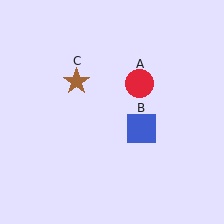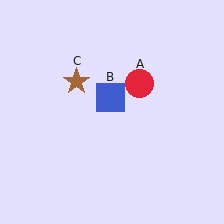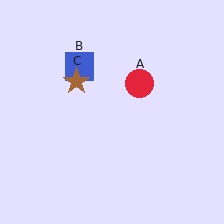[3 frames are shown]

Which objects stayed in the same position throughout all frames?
Red circle (object A) and brown star (object C) remained stationary.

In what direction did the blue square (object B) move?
The blue square (object B) moved up and to the left.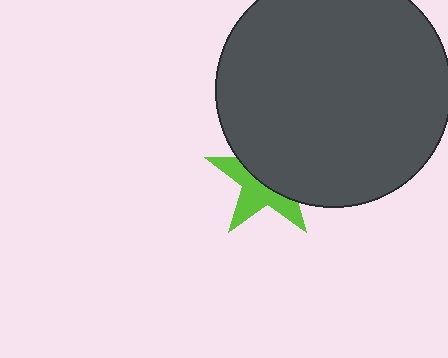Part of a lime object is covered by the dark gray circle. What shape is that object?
It is a star.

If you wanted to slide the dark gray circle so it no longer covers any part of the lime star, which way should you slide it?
Slide it up — that is the most direct way to separate the two shapes.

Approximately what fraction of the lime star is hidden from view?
Roughly 54% of the lime star is hidden behind the dark gray circle.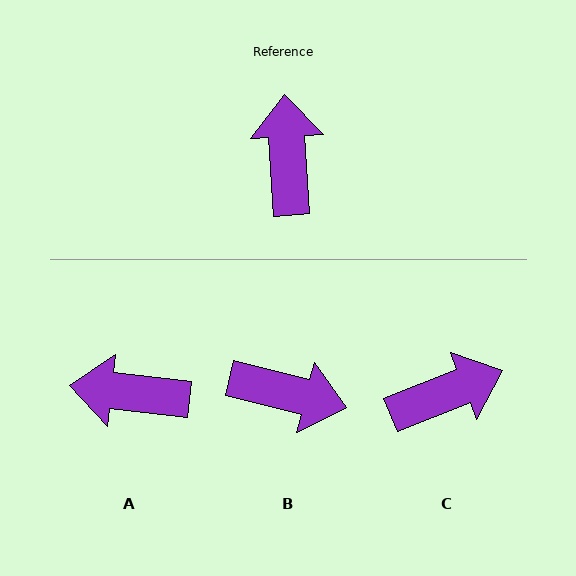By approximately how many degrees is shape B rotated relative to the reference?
Approximately 108 degrees clockwise.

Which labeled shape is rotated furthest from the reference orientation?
B, about 108 degrees away.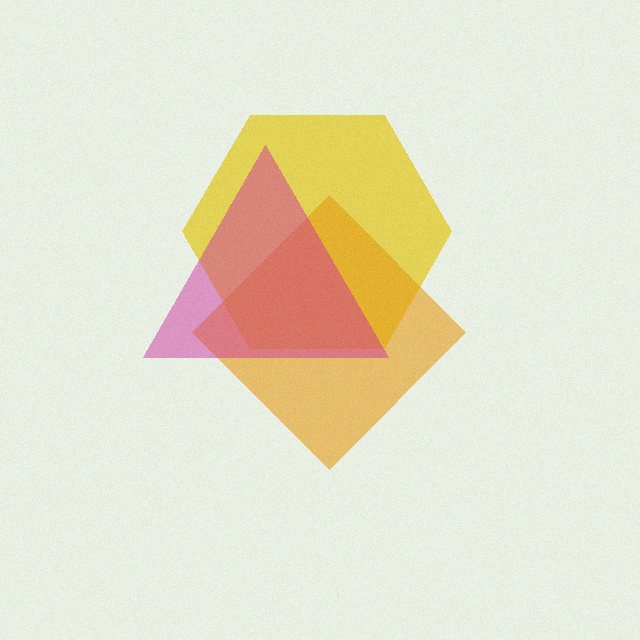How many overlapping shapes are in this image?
There are 3 overlapping shapes in the image.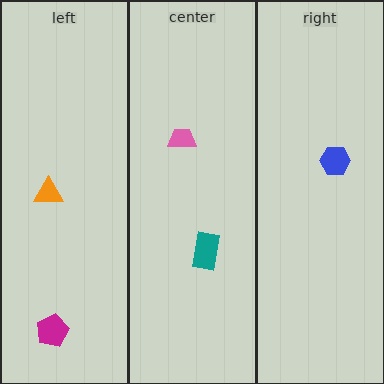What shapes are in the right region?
The blue hexagon.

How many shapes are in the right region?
1.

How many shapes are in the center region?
2.